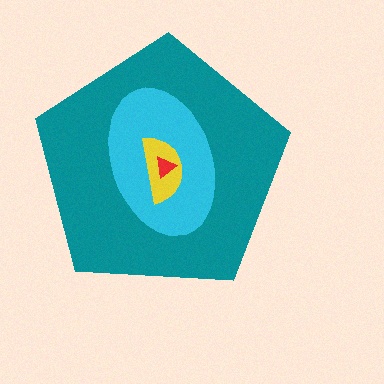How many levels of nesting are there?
4.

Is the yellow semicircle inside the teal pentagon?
Yes.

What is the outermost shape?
The teal pentagon.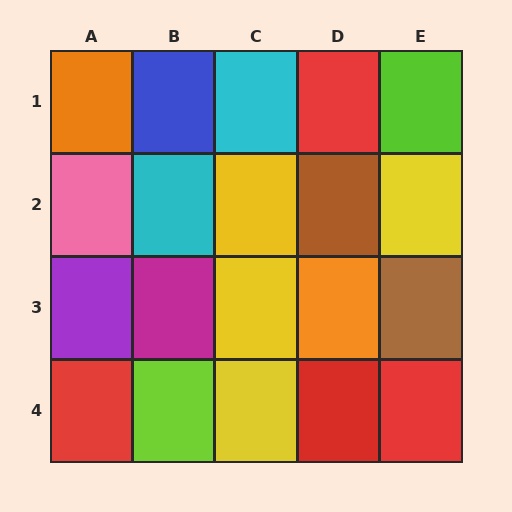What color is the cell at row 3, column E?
Brown.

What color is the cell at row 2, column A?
Pink.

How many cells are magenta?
1 cell is magenta.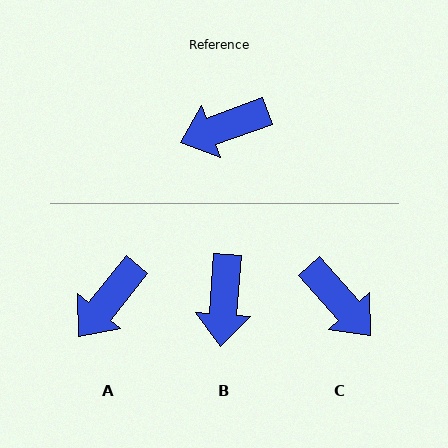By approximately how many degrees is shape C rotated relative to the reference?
Approximately 112 degrees counter-clockwise.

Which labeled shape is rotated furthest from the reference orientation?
C, about 112 degrees away.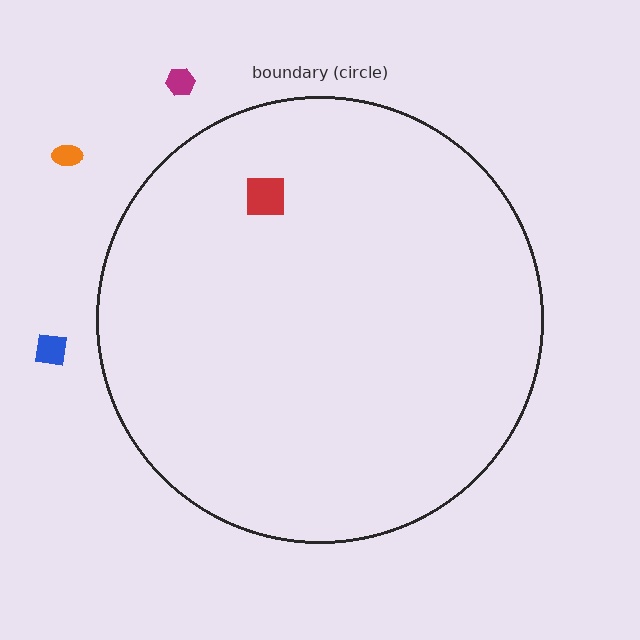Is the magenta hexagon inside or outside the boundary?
Outside.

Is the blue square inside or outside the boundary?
Outside.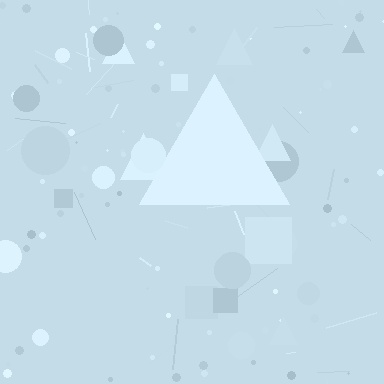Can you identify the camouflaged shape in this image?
The camouflaged shape is a triangle.